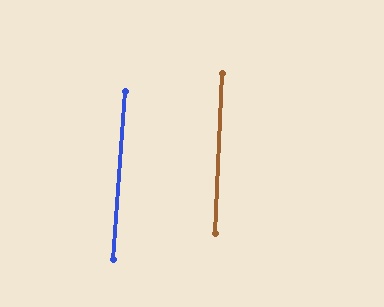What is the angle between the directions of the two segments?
Approximately 1 degree.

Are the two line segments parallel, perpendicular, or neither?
Parallel — their directions differ by only 1.3°.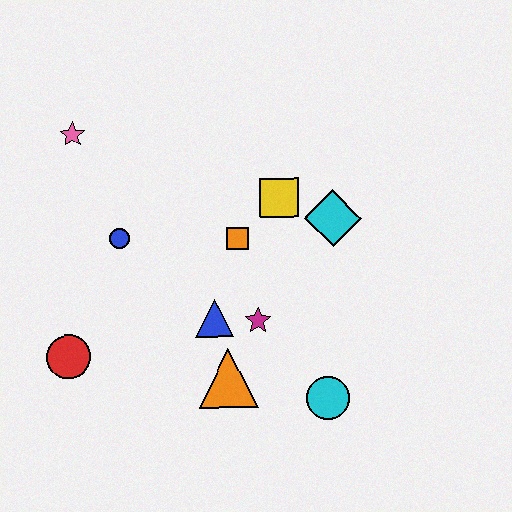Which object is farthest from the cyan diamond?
The red circle is farthest from the cyan diamond.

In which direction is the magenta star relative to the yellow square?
The magenta star is below the yellow square.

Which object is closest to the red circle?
The blue circle is closest to the red circle.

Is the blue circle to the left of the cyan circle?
Yes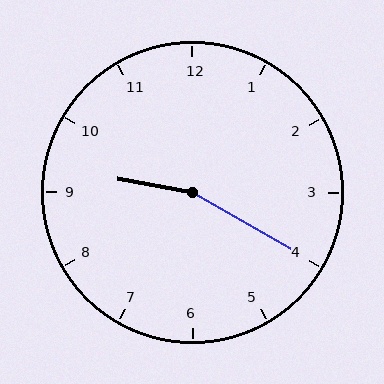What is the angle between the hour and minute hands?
Approximately 160 degrees.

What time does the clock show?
9:20.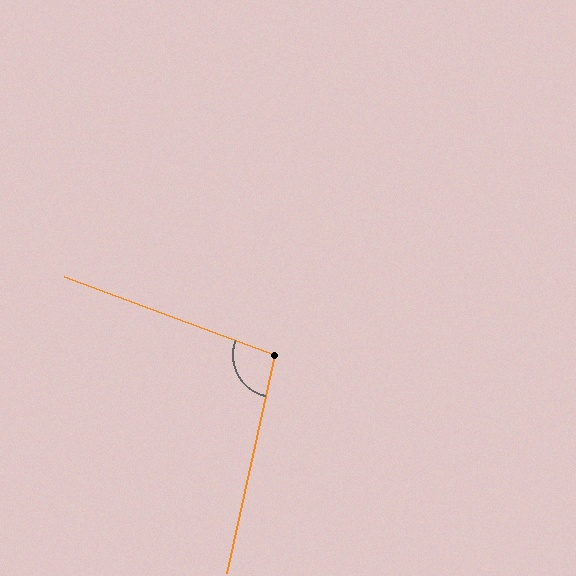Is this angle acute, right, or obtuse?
It is obtuse.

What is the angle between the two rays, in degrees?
Approximately 98 degrees.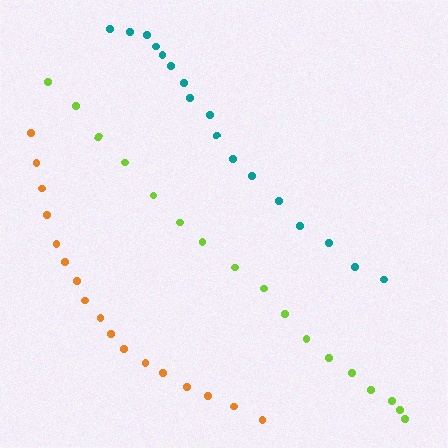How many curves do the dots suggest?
There are 3 distinct paths.